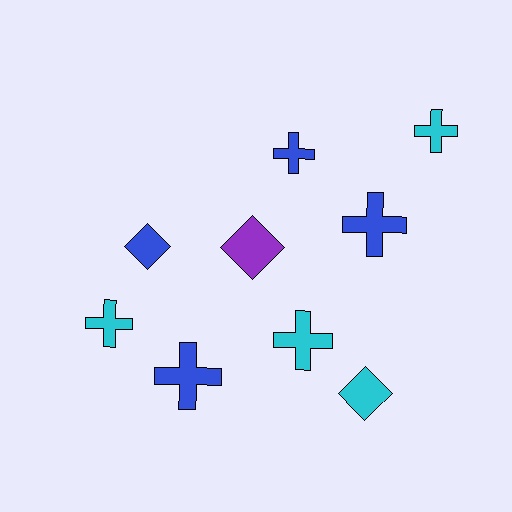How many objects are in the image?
There are 9 objects.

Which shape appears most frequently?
Cross, with 6 objects.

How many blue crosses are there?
There are 3 blue crosses.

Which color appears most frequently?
Blue, with 4 objects.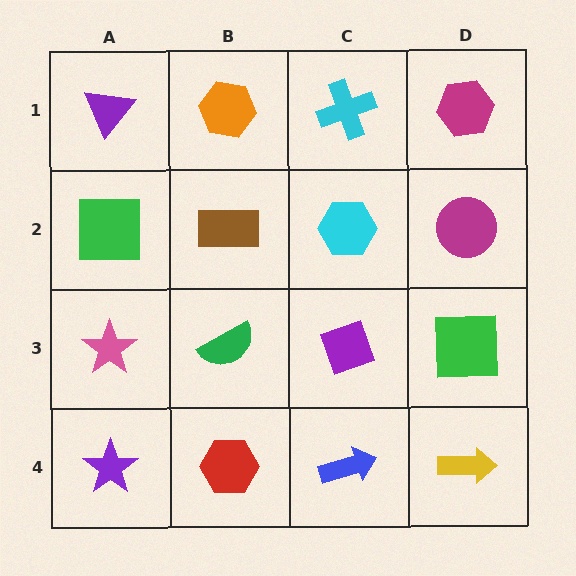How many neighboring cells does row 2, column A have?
3.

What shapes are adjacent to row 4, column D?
A green square (row 3, column D), a blue arrow (row 4, column C).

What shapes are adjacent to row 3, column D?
A magenta circle (row 2, column D), a yellow arrow (row 4, column D), a purple diamond (row 3, column C).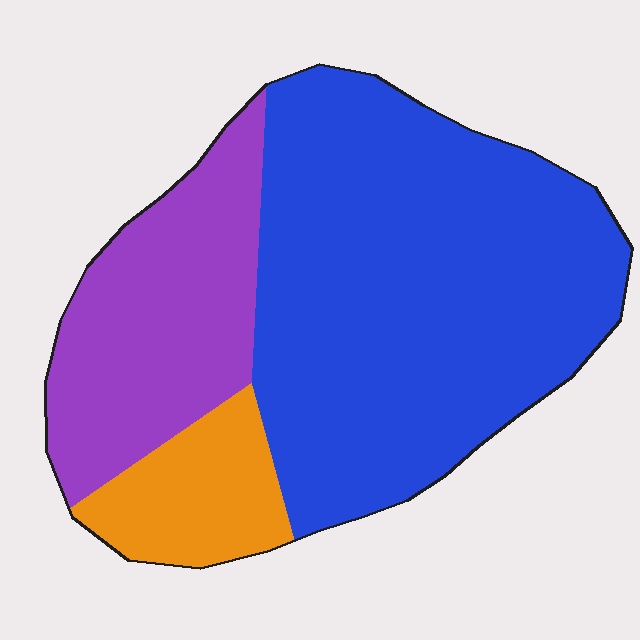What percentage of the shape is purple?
Purple takes up between a quarter and a half of the shape.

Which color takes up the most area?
Blue, at roughly 60%.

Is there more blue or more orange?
Blue.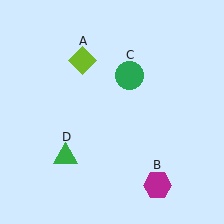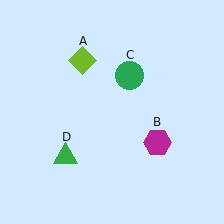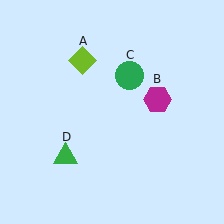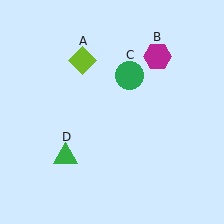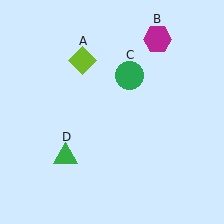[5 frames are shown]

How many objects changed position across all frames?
1 object changed position: magenta hexagon (object B).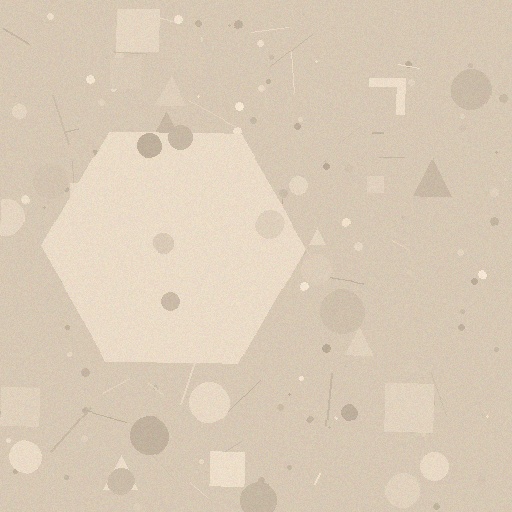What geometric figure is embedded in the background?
A hexagon is embedded in the background.